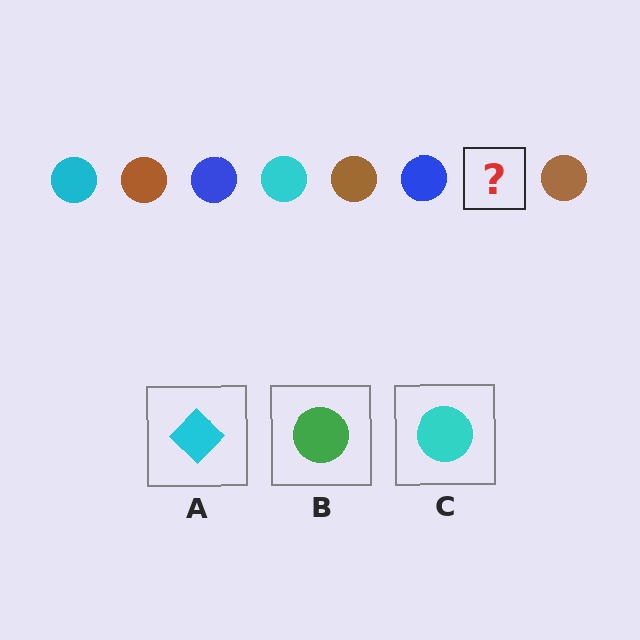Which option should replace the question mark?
Option C.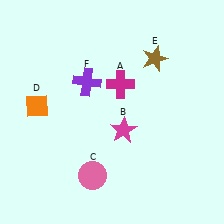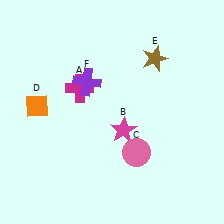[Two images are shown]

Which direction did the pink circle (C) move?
The pink circle (C) moved right.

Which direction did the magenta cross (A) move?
The magenta cross (A) moved left.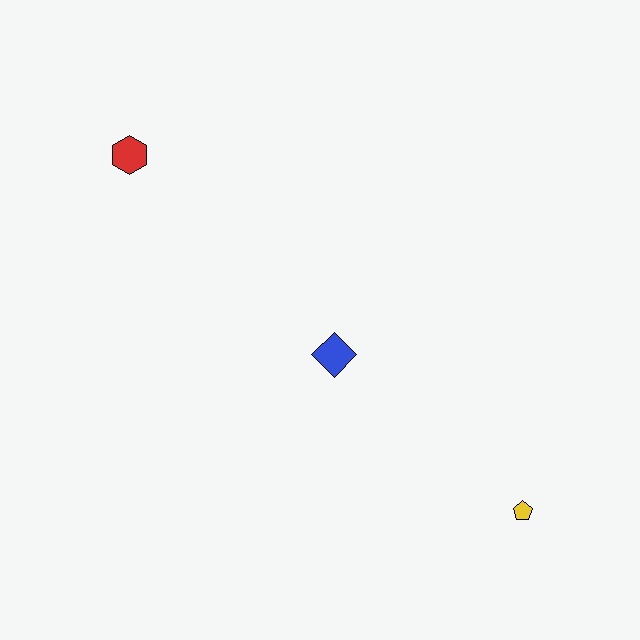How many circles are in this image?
There are no circles.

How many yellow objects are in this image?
There is 1 yellow object.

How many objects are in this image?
There are 3 objects.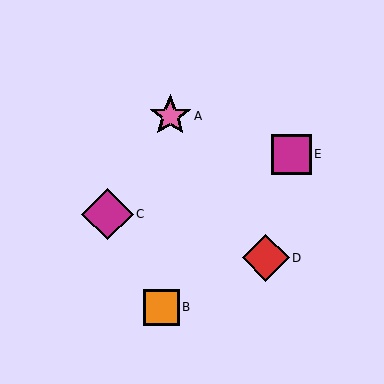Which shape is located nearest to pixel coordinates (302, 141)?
The magenta square (labeled E) at (291, 154) is nearest to that location.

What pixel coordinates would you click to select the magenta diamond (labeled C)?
Click at (108, 214) to select the magenta diamond C.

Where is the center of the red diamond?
The center of the red diamond is at (266, 258).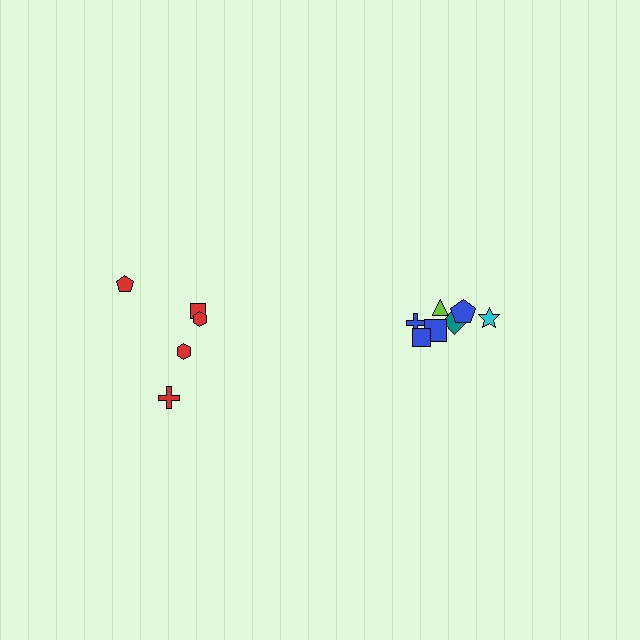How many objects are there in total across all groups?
There are 12 objects.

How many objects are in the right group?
There are 7 objects.